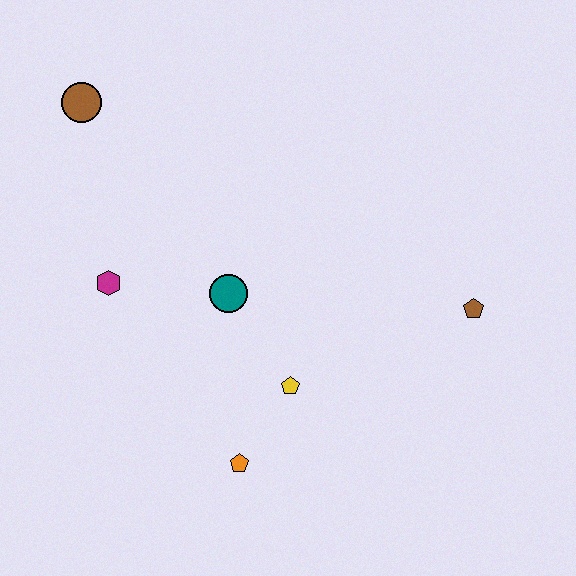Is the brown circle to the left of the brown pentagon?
Yes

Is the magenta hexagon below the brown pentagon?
No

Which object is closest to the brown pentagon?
The yellow pentagon is closest to the brown pentagon.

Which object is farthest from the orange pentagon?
The brown circle is farthest from the orange pentagon.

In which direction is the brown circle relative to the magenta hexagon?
The brown circle is above the magenta hexagon.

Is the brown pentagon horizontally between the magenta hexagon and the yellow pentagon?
No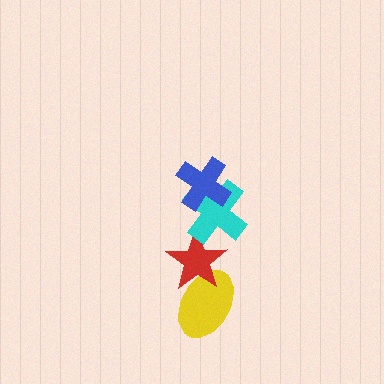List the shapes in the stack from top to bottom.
From top to bottom: the blue cross, the cyan cross, the red star, the yellow ellipse.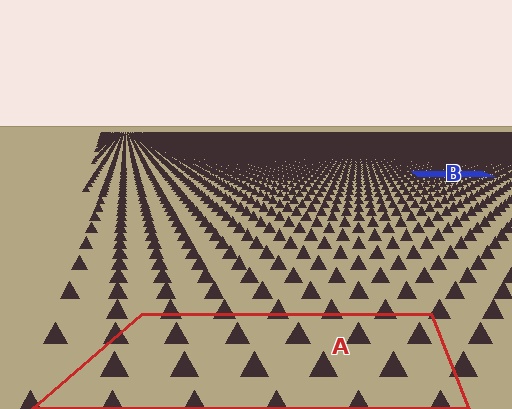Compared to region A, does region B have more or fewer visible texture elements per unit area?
Region B has more texture elements per unit area — they are packed more densely because it is farther away.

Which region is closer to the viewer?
Region A is closer. The texture elements there are larger and more spread out.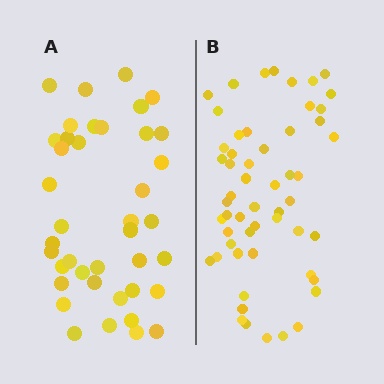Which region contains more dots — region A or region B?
Region B (the right region) has more dots.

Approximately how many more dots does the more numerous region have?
Region B has approximately 15 more dots than region A.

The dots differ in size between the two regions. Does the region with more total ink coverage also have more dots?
No. Region A has more total ink coverage because its dots are larger, but region B actually contains more individual dots. Total area can be misleading — the number of items is what matters here.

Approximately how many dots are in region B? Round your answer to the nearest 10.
About 60 dots. (The exact count is 55, which rounds to 60.)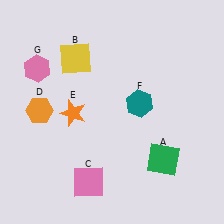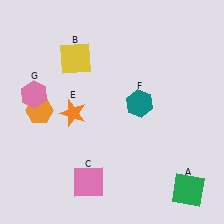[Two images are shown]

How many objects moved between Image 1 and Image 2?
2 objects moved between the two images.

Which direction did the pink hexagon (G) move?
The pink hexagon (G) moved down.